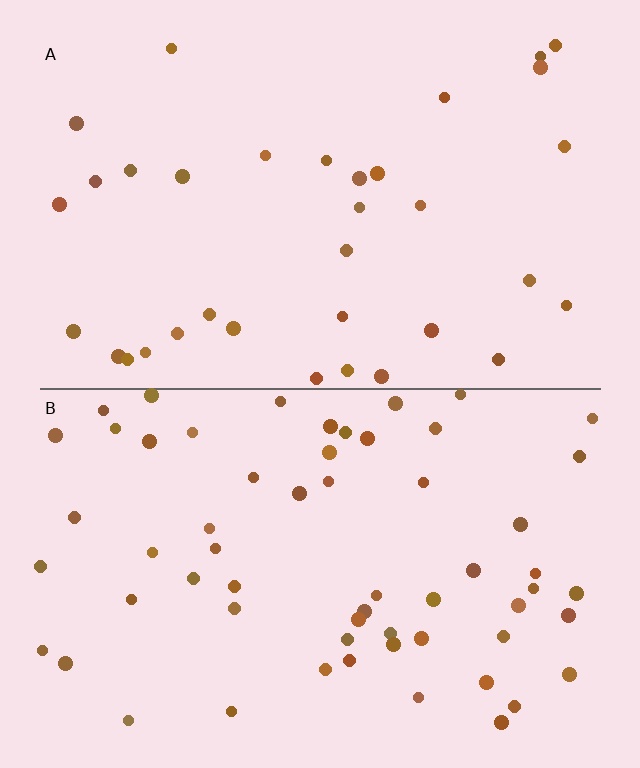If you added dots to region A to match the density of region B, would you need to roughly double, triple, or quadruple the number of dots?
Approximately double.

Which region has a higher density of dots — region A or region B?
B (the bottom).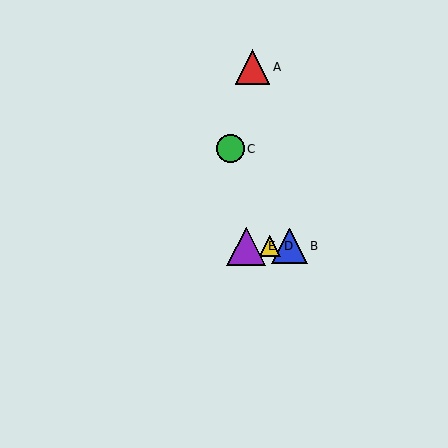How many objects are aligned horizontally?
3 objects (B, D, E) are aligned horizontally.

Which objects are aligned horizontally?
Objects B, D, E are aligned horizontally.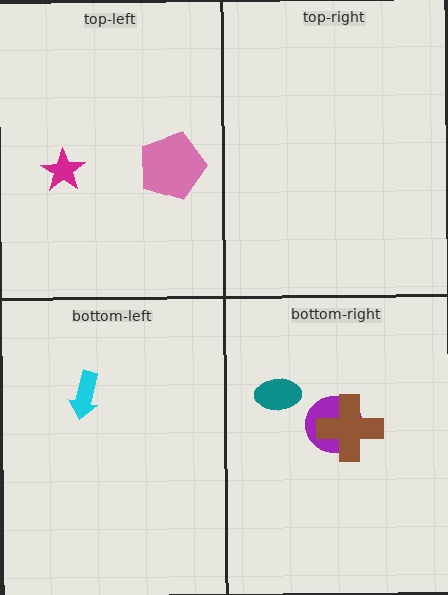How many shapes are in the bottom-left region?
1.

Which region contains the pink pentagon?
The top-left region.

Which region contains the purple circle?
The bottom-right region.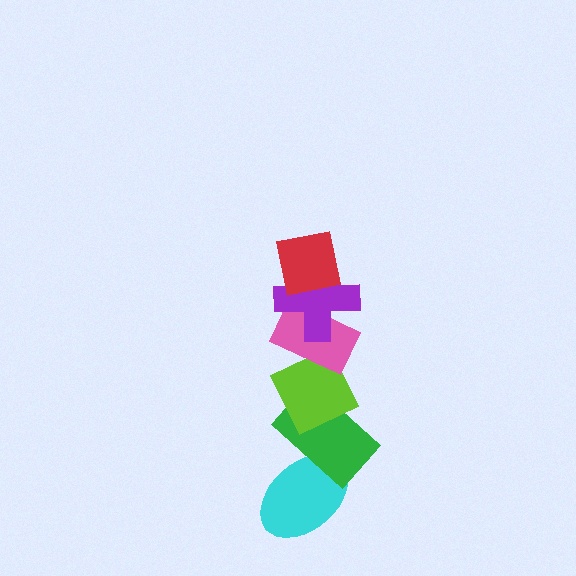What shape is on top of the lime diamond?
The pink rectangle is on top of the lime diamond.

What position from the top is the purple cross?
The purple cross is 2nd from the top.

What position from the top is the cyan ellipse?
The cyan ellipse is 6th from the top.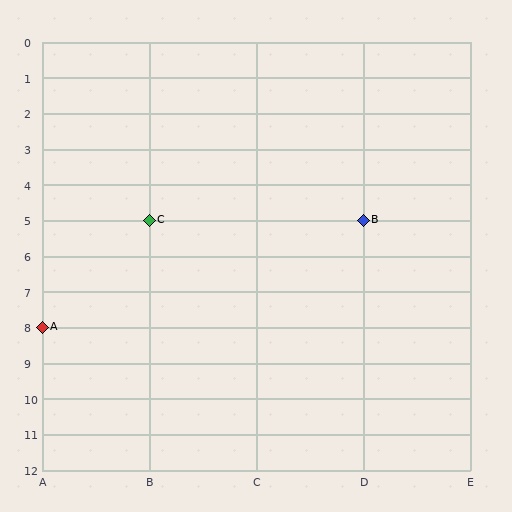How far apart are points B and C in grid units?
Points B and C are 2 columns apart.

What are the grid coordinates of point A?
Point A is at grid coordinates (A, 8).